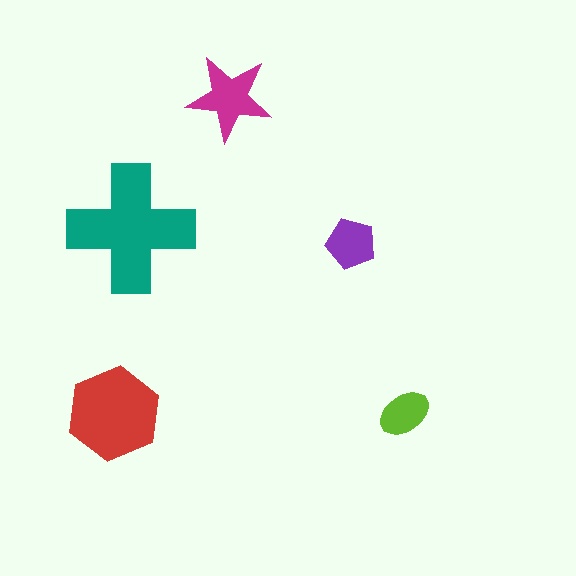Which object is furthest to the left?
The red hexagon is leftmost.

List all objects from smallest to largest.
The lime ellipse, the purple pentagon, the magenta star, the red hexagon, the teal cross.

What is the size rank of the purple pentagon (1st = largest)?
4th.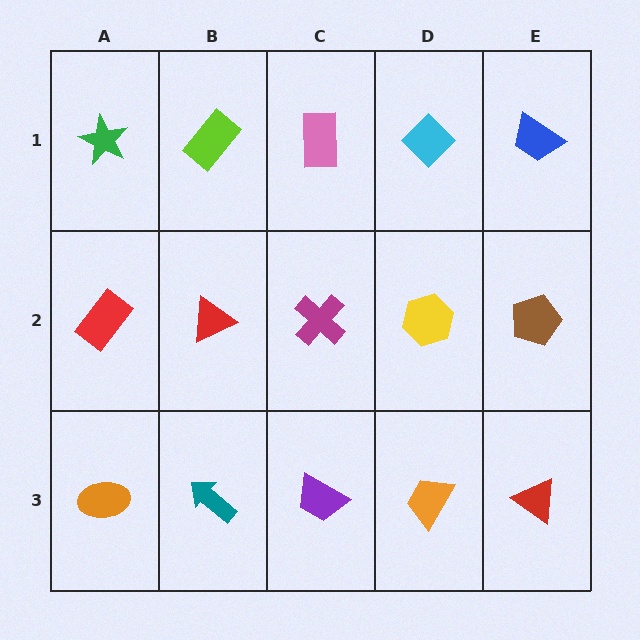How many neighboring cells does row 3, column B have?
3.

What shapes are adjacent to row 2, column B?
A lime rectangle (row 1, column B), a teal arrow (row 3, column B), a red rectangle (row 2, column A), a magenta cross (row 2, column C).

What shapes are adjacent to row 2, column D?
A cyan diamond (row 1, column D), an orange trapezoid (row 3, column D), a magenta cross (row 2, column C), a brown pentagon (row 2, column E).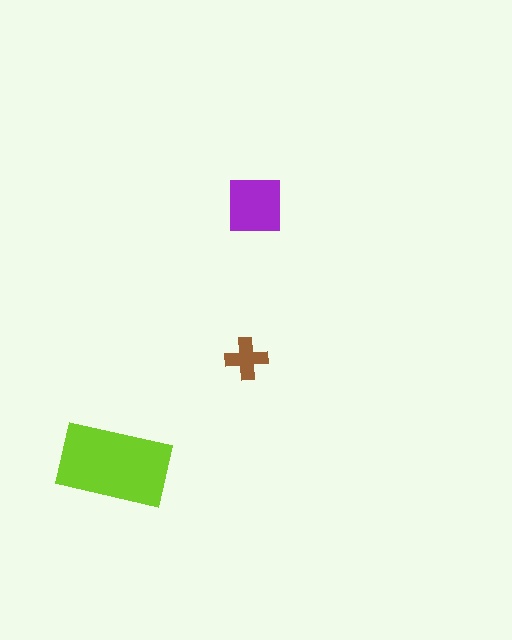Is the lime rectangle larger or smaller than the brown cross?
Larger.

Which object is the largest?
The lime rectangle.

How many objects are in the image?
There are 3 objects in the image.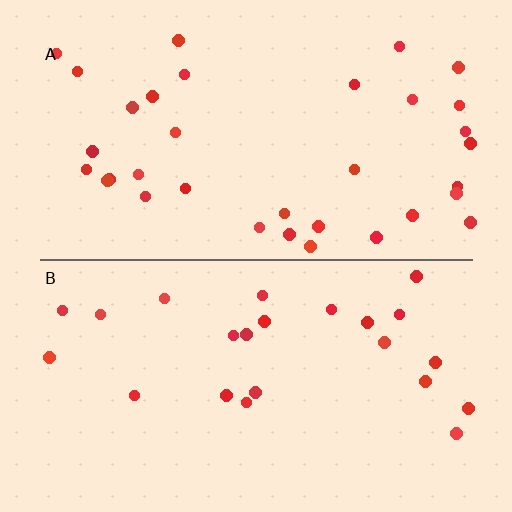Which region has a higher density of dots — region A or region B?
A (the top).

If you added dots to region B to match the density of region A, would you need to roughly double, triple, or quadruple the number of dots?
Approximately double.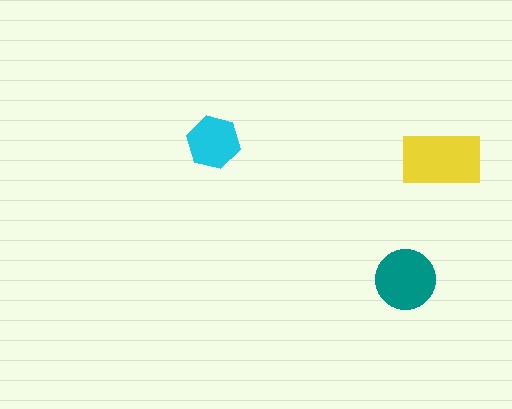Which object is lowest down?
The teal circle is bottommost.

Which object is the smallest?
The cyan hexagon.